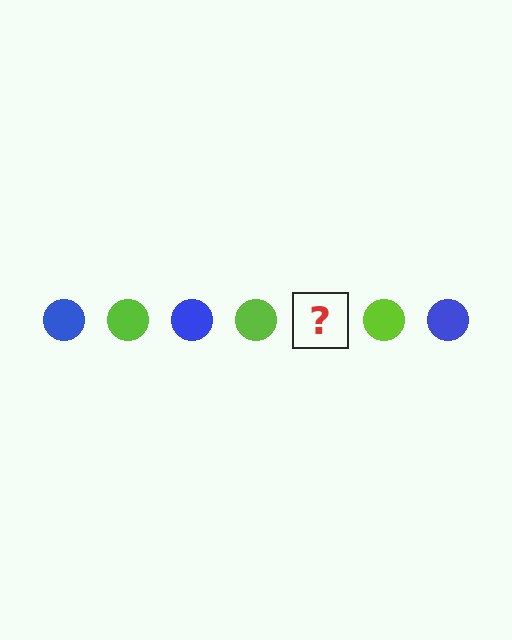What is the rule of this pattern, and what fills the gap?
The rule is that the pattern cycles through blue, lime circles. The gap should be filled with a blue circle.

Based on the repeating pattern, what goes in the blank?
The blank should be a blue circle.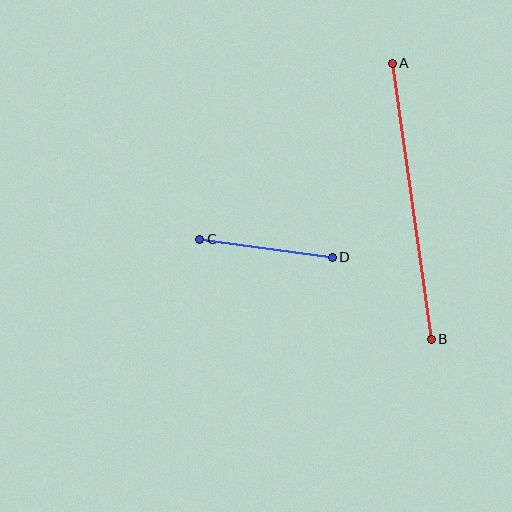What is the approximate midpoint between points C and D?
The midpoint is at approximately (266, 248) pixels.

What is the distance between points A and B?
The distance is approximately 279 pixels.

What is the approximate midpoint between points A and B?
The midpoint is at approximately (412, 201) pixels.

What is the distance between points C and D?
The distance is approximately 134 pixels.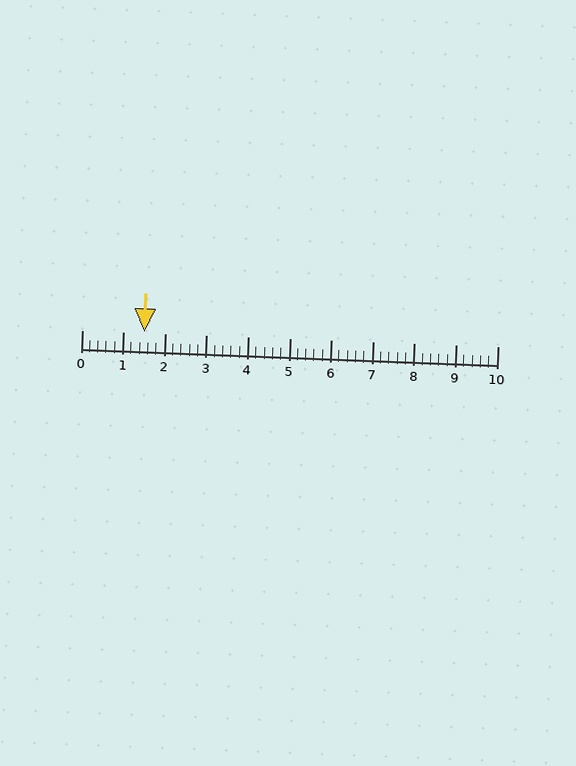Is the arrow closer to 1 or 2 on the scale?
The arrow is closer to 2.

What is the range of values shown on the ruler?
The ruler shows values from 0 to 10.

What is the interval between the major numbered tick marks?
The major tick marks are spaced 1 units apart.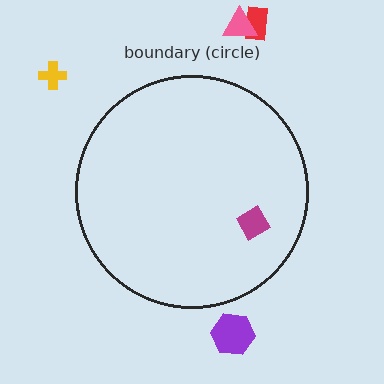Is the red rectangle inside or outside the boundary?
Outside.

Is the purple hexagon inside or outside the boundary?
Outside.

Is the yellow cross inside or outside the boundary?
Outside.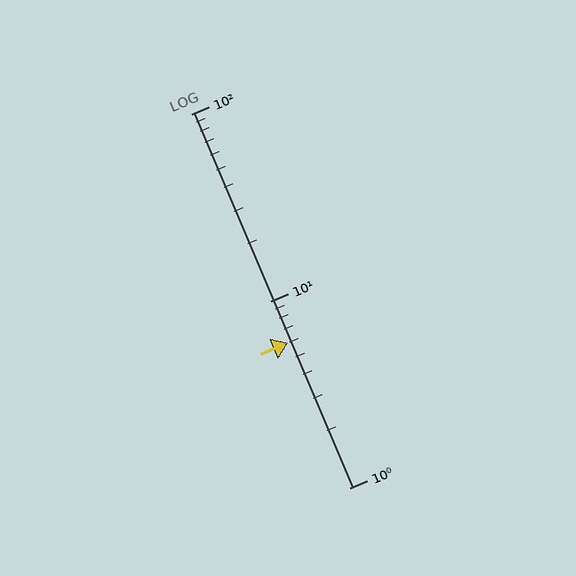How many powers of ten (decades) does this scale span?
The scale spans 2 decades, from 1 to 100.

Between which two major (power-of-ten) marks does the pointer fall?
The pointer is between 1 and 10.